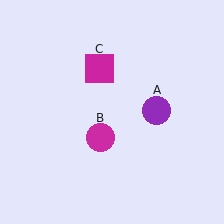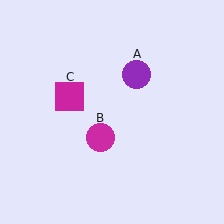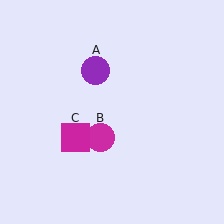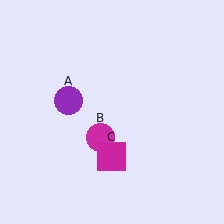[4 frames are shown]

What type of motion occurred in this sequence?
The purple circle (object A), magenta square (object C) rotated counterclockwise around the center of the scene.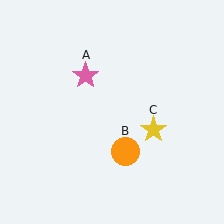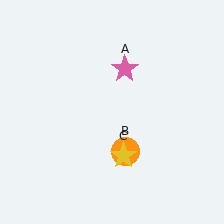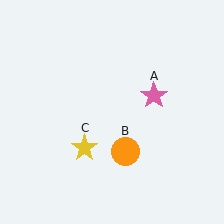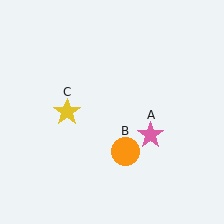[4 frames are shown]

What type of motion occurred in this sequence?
The pink star (object A), yellow star (object C) rotated clockwise around the center of the scene.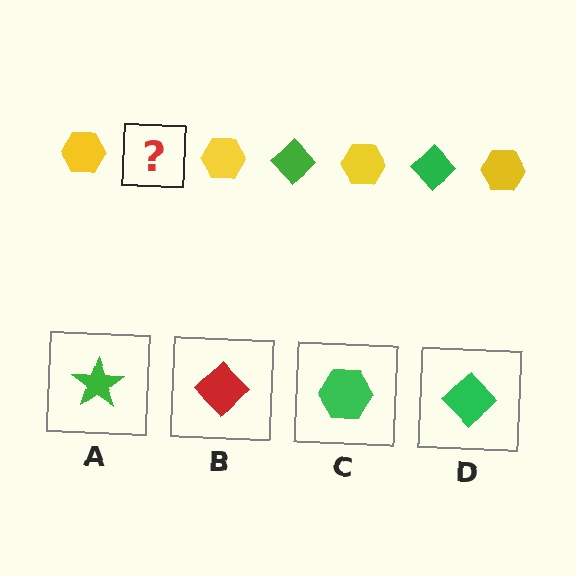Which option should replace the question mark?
Option D.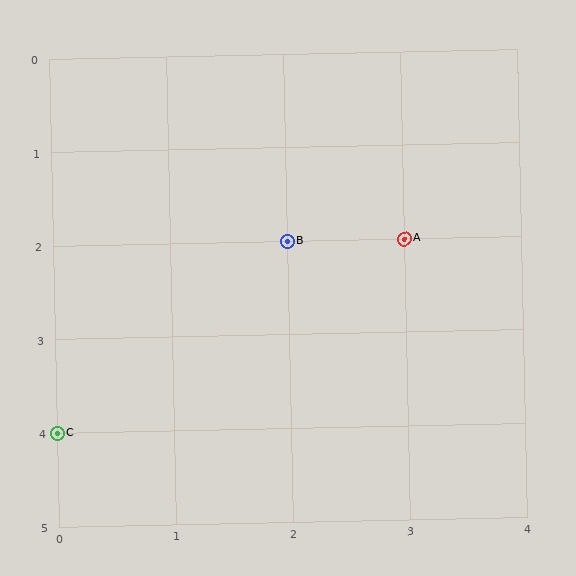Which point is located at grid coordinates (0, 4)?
Point C is at (0, 4).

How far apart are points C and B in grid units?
Points C and B are 2 columns and 2 rows apart (about 2.8 grid units diagonally).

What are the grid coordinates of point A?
Point A is at grid coordinates (3, 2).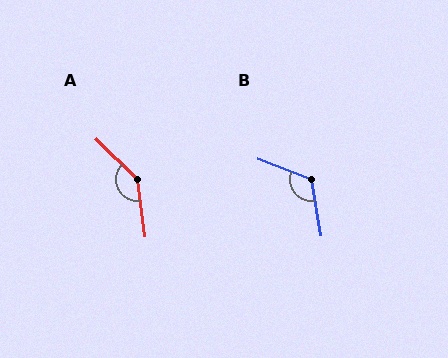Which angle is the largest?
A, at approximately 142 degrees.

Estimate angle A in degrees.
Approximately 142 degrees.